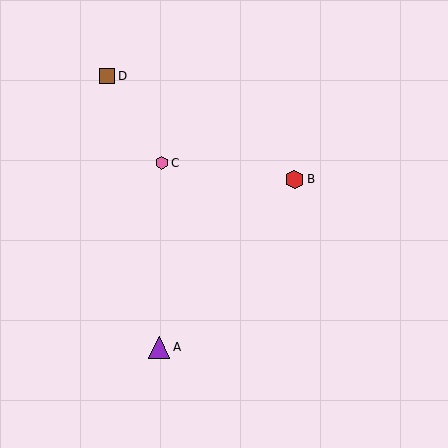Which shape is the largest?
The purple triangle (labeled A) is the largest.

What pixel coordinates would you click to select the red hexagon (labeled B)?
Click at (294, 179) to select the red hexagon B.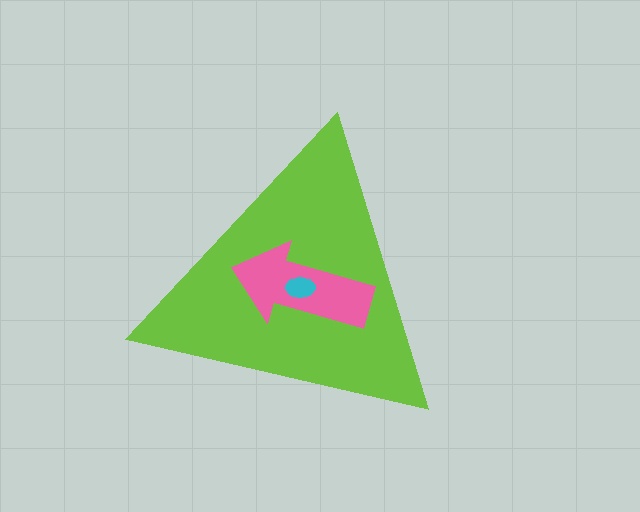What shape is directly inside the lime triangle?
The pink arrow.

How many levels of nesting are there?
3.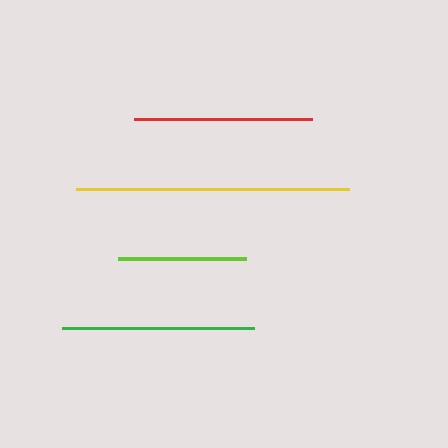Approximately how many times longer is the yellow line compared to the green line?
The yellow line is approximately 1.4 times the length of the green line.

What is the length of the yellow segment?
The yellow segment is approximately 272 pixels long.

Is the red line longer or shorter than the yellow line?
The yellow line is longer than the red line.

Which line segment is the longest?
The yellow line is the longest at approximately 272 pixels.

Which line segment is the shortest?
The lime line is the shortest at approximately 128 pixels.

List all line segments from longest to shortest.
From longest to shortest: yellow, green, red, lime.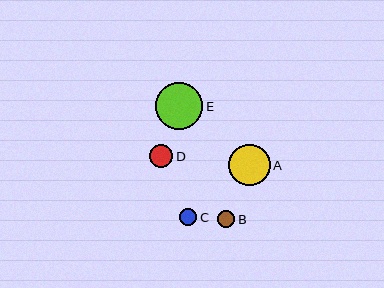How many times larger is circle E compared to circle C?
Circle E is approximately 2.7 times the size of circle C.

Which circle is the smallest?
Circle B is the smallest with a size of approximately 17 pixels.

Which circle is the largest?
Circle E is the largest with a size of approximately 47 pixels.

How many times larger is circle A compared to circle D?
Circle A is approximately 1.8 times the size of circle D.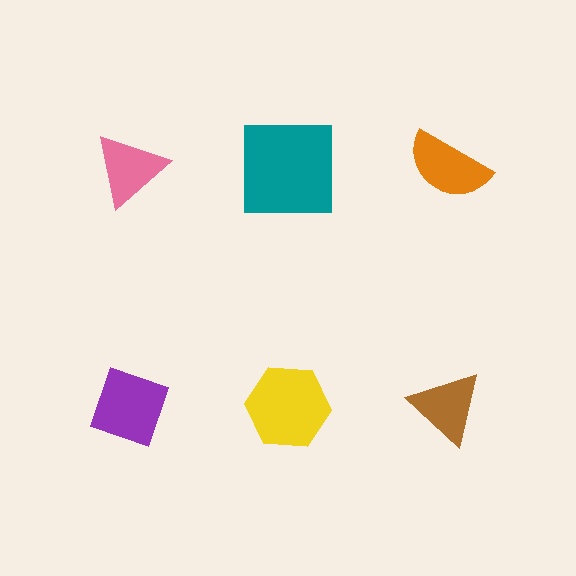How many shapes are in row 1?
3 shapes.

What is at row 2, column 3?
A brown triangle.